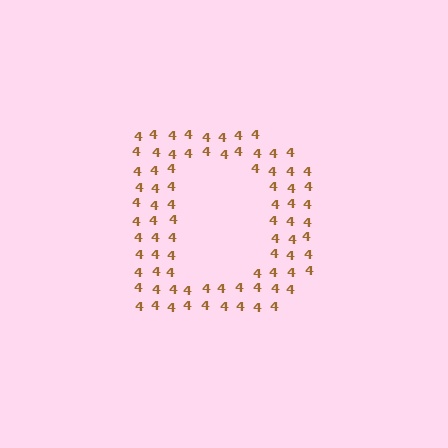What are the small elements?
The small elements are digit 4's.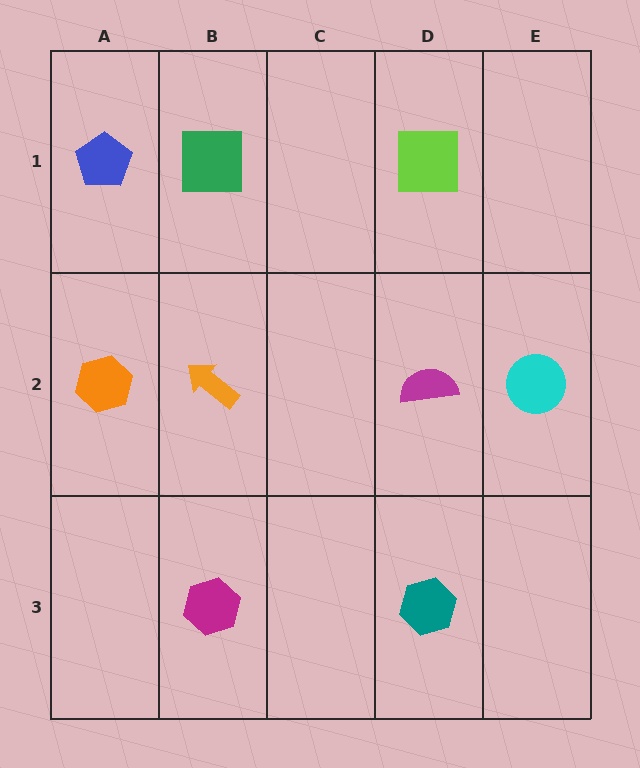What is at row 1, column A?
A blue pentagon.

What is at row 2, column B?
An orange arrow.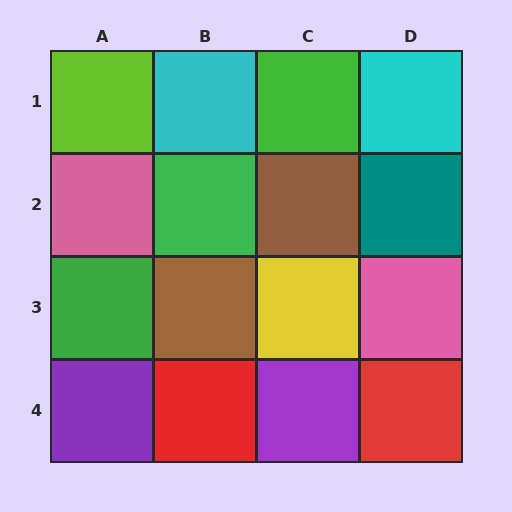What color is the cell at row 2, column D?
Teal.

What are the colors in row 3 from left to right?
Green, brown, yellow, pink.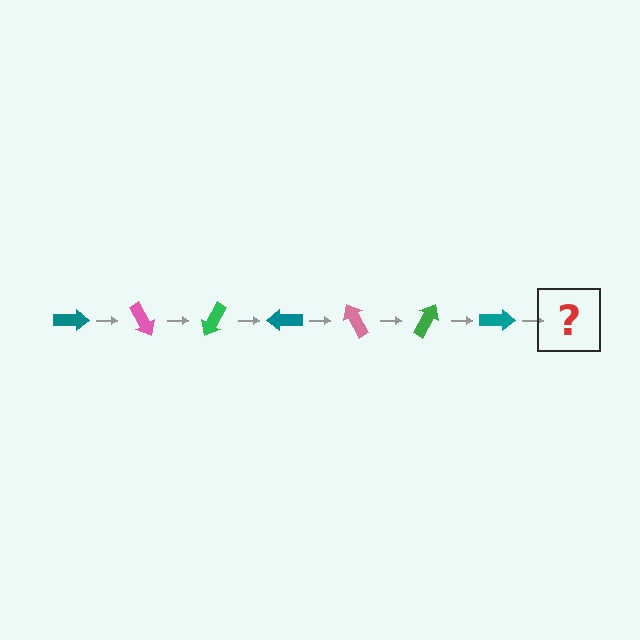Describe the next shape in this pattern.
It should be a pink arrow, rotated 420 degrees from the start.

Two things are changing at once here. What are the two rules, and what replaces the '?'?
The two rules are that it rotates 60 degrees each step and the color cycles through teal, pink, and green. The '?' should be a pink arrow, rotated 420 degrees from the start.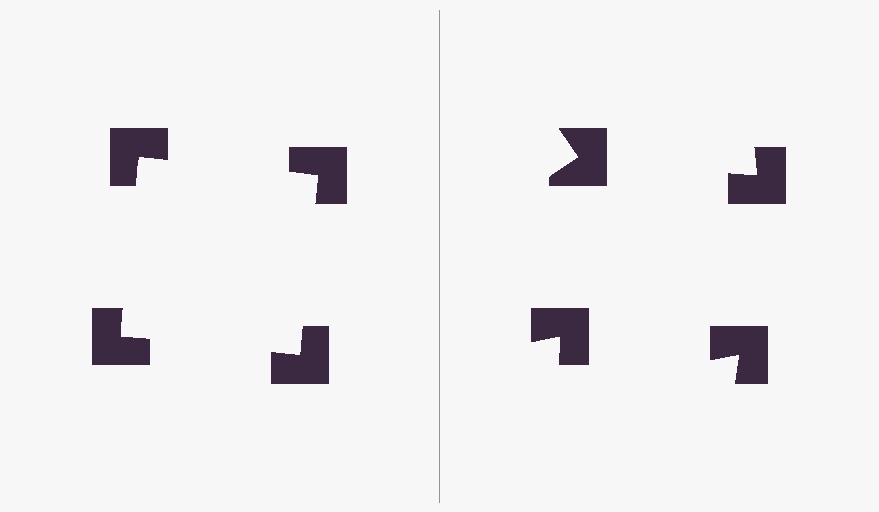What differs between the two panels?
The notched squares are positioned identically on both sides; only the wedge orientations differ. On the left they align to a square; on the right they are misaligned.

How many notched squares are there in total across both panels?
8 — 4 on each side.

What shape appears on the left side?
An illusory square.